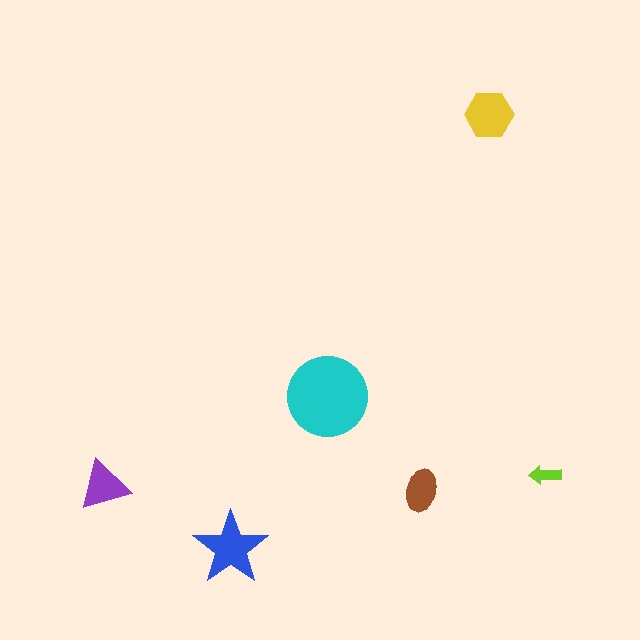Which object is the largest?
The cyan circle.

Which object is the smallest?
The lime arrow.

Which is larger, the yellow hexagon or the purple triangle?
The yellow hexagon.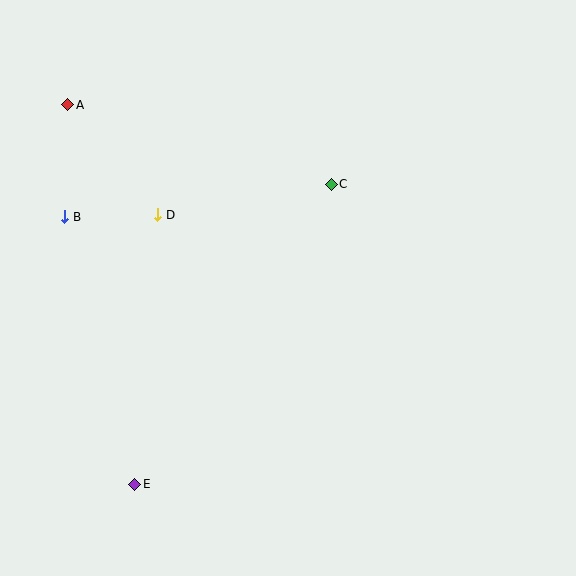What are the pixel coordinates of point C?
Point C is at (331, 184).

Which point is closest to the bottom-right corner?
Point E is closest to the bottom-right corner.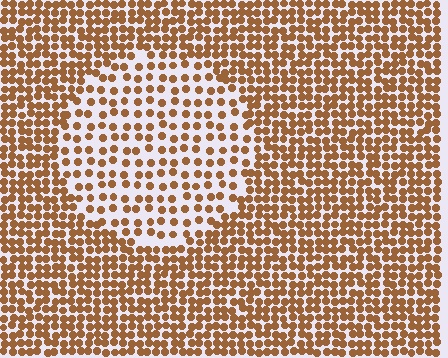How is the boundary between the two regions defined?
The boundary is defined by a change in element density (approximately 2.0x ratio). All elements are the same color, size, and shape.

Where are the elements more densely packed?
The elements are more densely packed outside the circle boundary.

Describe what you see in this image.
The image contains small brown elements arranged at two different densities. A circle-shaped region is visible where the elements are less densely packed than the surrounding area.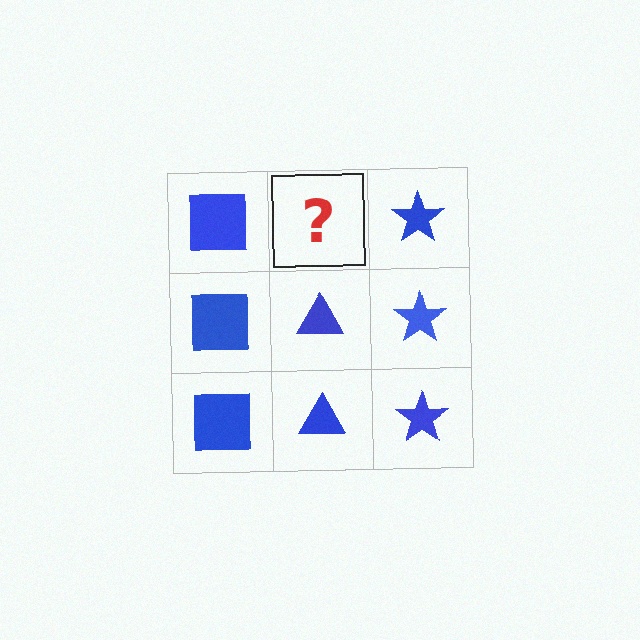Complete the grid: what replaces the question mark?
The question mark should be replaced with a blue triangle.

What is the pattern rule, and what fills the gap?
The rule is that each column has a consistent shape. The gap should be filled with a blue triangle.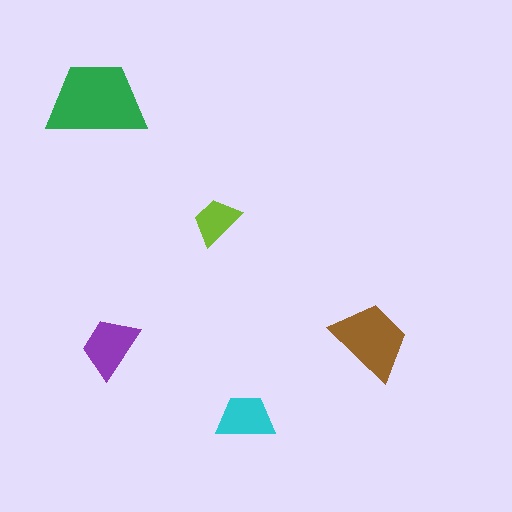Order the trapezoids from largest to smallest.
the green one, the brown one, the purple one, the cyan one, the lime one.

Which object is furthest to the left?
The green trapezoid is leftmost.